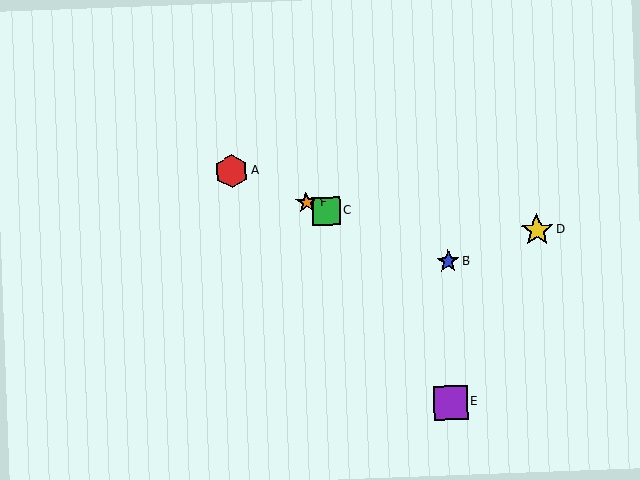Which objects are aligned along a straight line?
Objects A, B, C, F are aligned along a straight line.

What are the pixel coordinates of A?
Object A is at (232, 171).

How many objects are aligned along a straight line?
4 objects (A, B, C, F) are aligned along a straight line.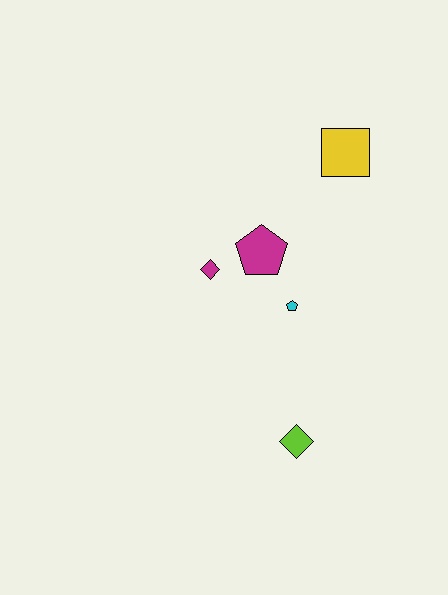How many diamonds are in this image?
There are 2 diamonds.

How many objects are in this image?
There are 5 objects.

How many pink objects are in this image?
There are no pink objects.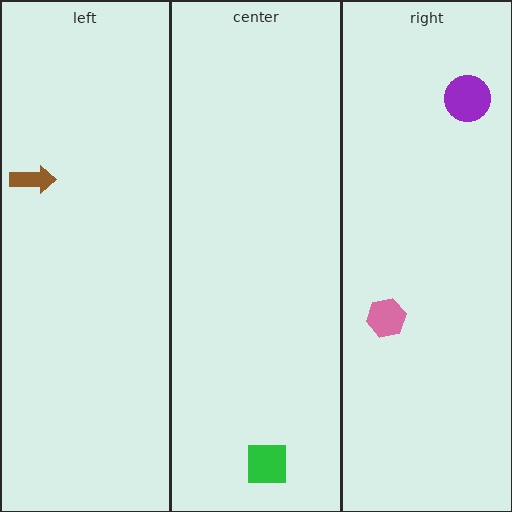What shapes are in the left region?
The brown arrow.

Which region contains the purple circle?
The right region.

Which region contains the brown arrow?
The left region.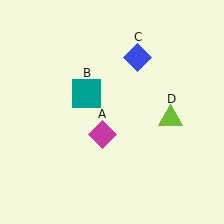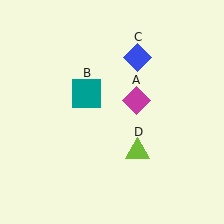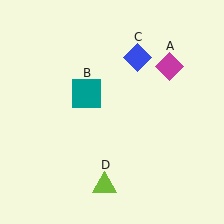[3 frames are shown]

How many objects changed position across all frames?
2 objects changed position: magenta diamond (object A), lime triangle (object D).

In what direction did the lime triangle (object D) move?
The lime triangle (object D) moved down and to the left.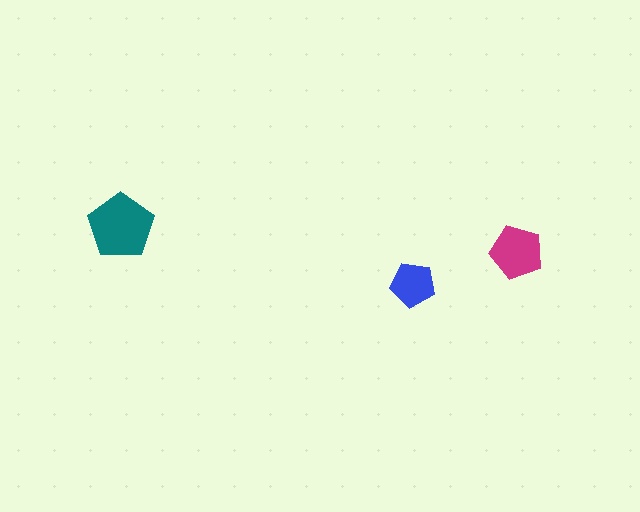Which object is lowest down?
The blue pentagon is bottommost.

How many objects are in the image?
There are 3 objects in the image.